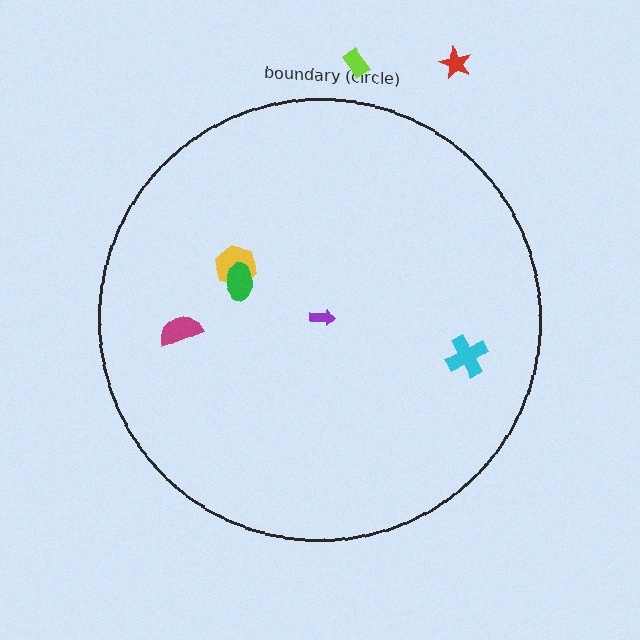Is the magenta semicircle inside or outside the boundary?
Inside.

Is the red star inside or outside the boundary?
Outside.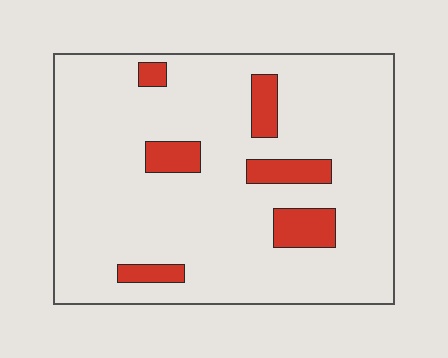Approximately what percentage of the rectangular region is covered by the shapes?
Approximately 10%.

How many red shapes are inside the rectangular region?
6.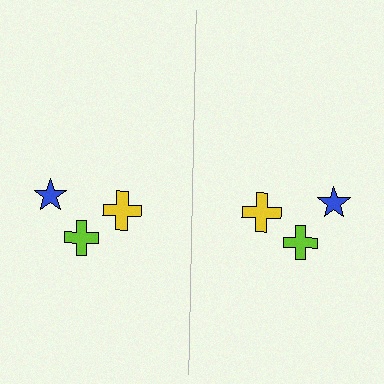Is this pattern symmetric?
Yes, this pattern has bilateral (reflection) symmetry.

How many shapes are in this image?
There are 6 shapes in this image.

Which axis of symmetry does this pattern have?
The pattern has a vertical axis of symmetry running through the center of the image.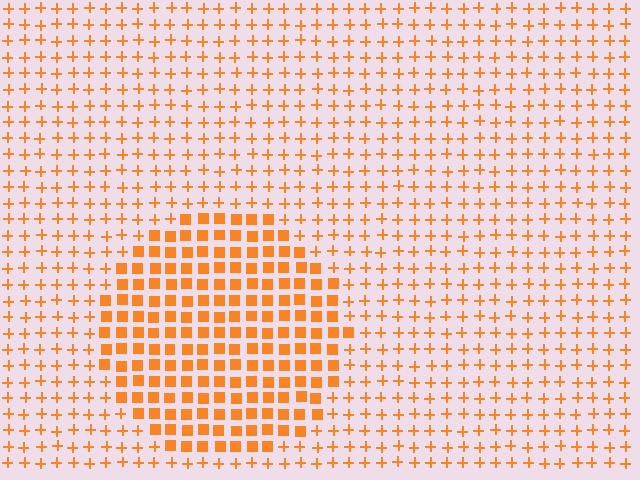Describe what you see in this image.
The image is filled with small orange elements arranged in a uniform grid. A circle-shaped region contains squares, while the surrounding area contains plus signs. The boundary is defined purely by the change in element shape.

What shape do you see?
I see a circle.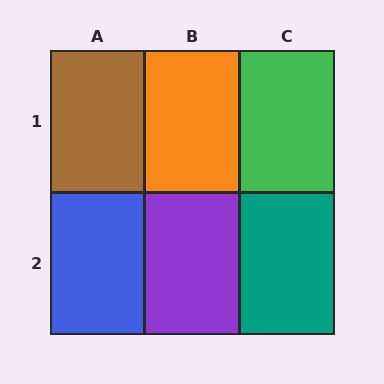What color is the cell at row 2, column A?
Blue.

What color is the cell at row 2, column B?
Purple.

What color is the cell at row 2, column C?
Teal.